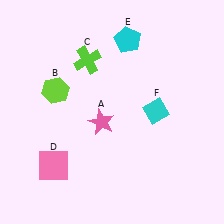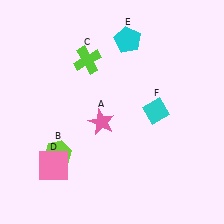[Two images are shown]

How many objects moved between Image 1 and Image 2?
1 object moved between the two images.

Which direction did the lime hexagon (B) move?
The lime hexagon (B) moved down.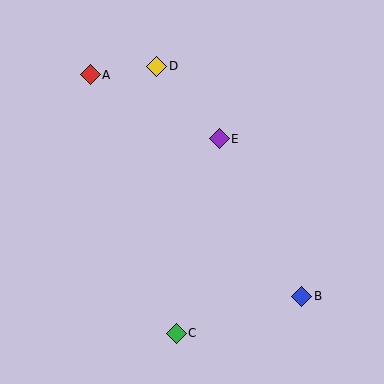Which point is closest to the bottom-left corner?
Point C is closest to the bottom-left corner.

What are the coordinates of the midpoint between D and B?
The midpoint between D and B is at (229, 181).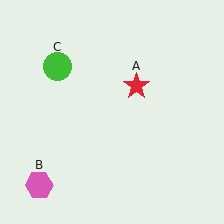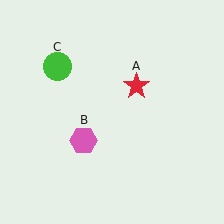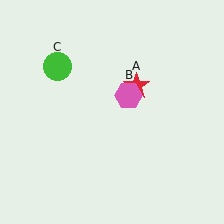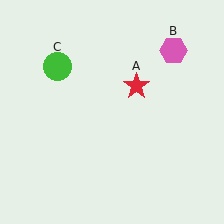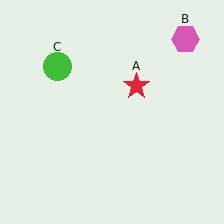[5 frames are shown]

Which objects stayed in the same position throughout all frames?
Red star (object A) and green circle (object C) remained stationary.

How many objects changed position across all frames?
1 object changed position: pink hexagon (object B).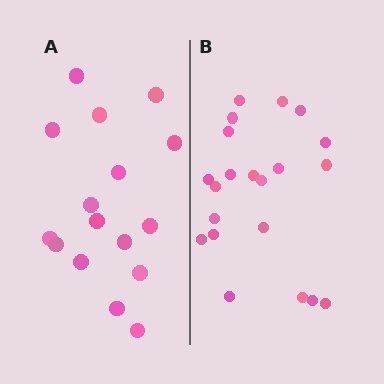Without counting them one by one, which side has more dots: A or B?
Region B (the right region) has more dots.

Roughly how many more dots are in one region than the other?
Region B has about 5 more dots than region A.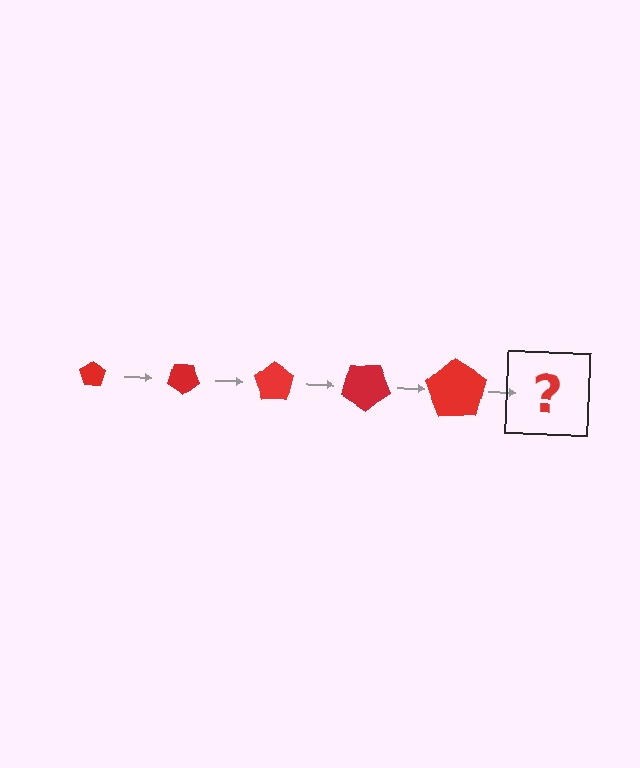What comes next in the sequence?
The next element should be a pentagon, larger than the previous one and rotated 175 degrees from the start.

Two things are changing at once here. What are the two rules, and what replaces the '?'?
The two rules are that the pentagon grows larger each step and it rotates 35 degrees each step. The '?' should be a pentagon, larger than the previous one and rotated 175 degrees from the start.